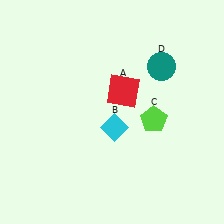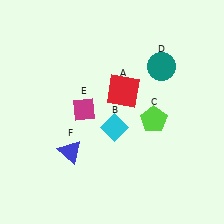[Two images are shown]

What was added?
A magenta diamond (E), a blue triangle (F) were added in Image 2.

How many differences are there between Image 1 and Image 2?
There are 2 differences between the two images.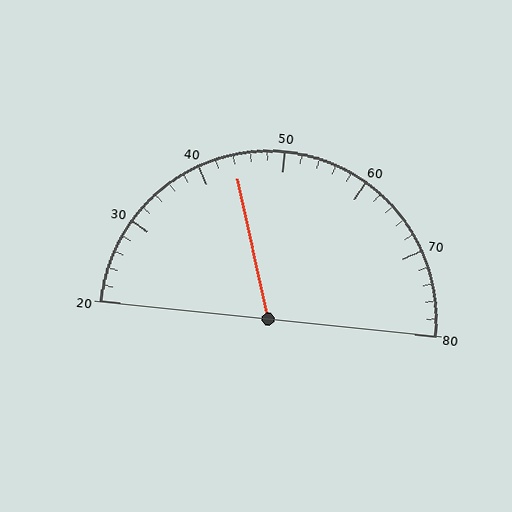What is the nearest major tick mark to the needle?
The nearest major tick mark is 40.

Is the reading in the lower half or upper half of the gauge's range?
The reading is in the lower half of the range (20 to 80).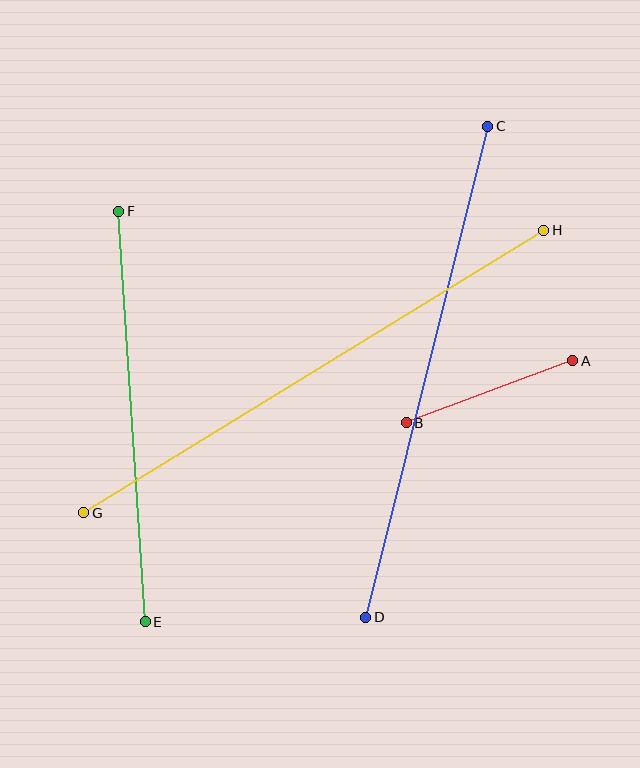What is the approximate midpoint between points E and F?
The midpoint is at approximately (132, 416) pixels.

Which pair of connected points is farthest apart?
Points G and H are farthest apart.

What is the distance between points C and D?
The distance is approximately 506 pixels.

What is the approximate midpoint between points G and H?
The midpoint is at approximately (314, 372) pixels.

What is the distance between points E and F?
The distance is approximately 411 pixels.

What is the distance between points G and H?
The distance is approximately 540 pixels.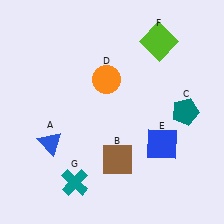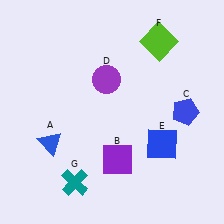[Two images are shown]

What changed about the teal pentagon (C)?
In Image 1, C is teal. In Image 2, it changed to blue.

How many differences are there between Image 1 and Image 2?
There are 3 differences between the two images.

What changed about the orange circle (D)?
In Image 1, D is orange. In Image 2, it changed to purple.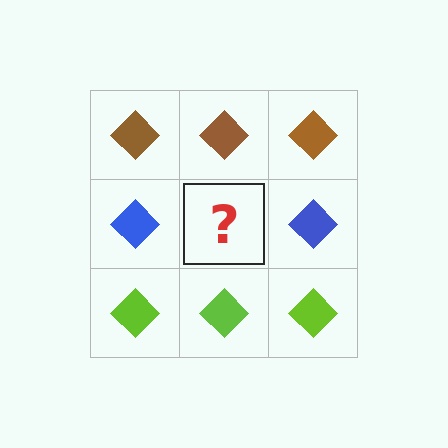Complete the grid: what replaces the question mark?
The question mark should be replaced with a blue diamond.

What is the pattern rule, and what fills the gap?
The rule is that each row has a consistent color. The gap should be filled with a blue diamond.